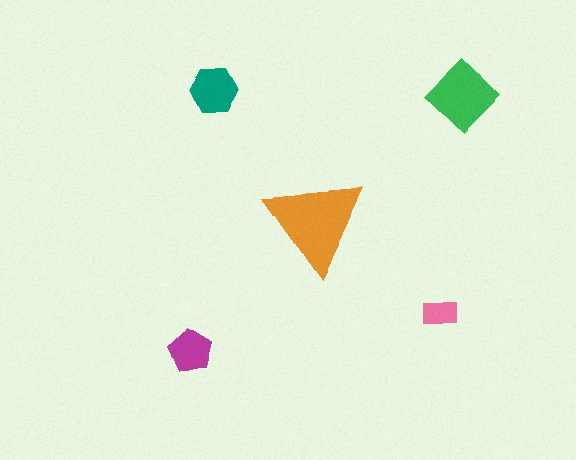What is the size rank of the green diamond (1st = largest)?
2nd.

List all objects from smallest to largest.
The pink rectangle, the magenta pentagon, the teal hexagon, the green diamond, the orange triangle.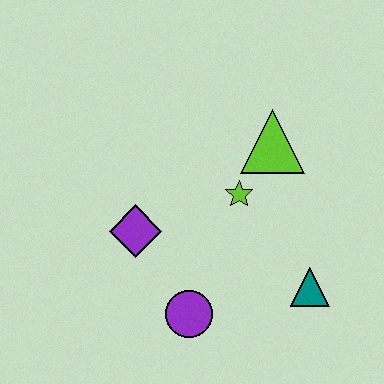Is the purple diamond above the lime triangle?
No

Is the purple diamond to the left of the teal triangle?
Yes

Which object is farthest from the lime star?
The purple circle is farthest from the lime star.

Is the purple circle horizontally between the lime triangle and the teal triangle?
No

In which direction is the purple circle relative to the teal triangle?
The purple circle is to the left of the teal triangle.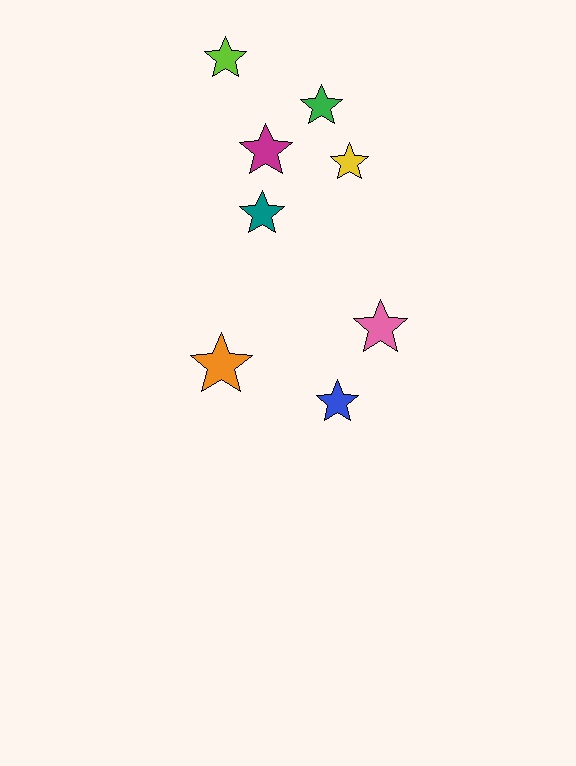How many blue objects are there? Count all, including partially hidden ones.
There is 1 blue object.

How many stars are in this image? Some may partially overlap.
There are 8 stars.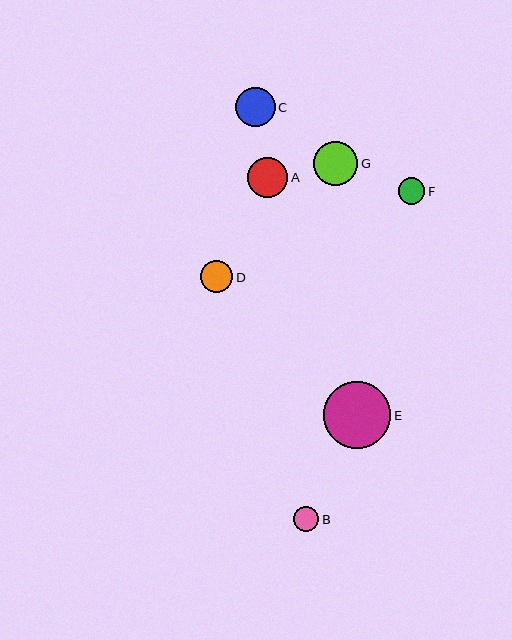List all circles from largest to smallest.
From largest to smallest: E, G, A, C, D, F, B.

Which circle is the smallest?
Circle B is the smallest with a size of approximately 25 pixels.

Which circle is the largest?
Circle E is the largest with a size of approximately 67 pixels.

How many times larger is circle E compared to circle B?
Circle E is approximately 2.6 times the size of circle B.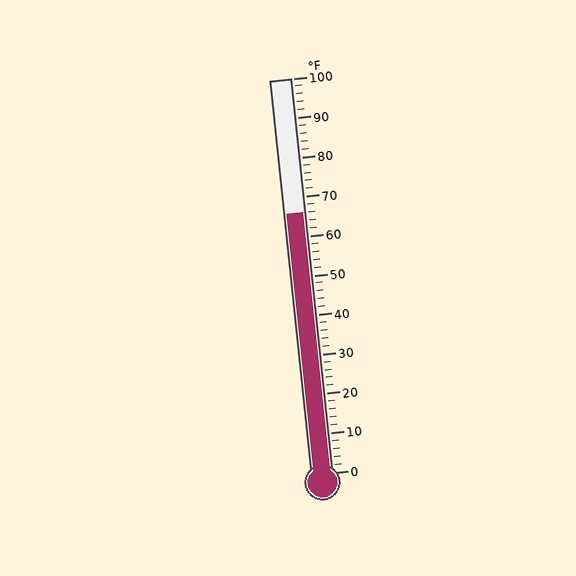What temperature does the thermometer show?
The thermometer shows approximately 66°F.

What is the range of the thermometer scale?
The thermometer scale ranges from 0°F to 100°F.